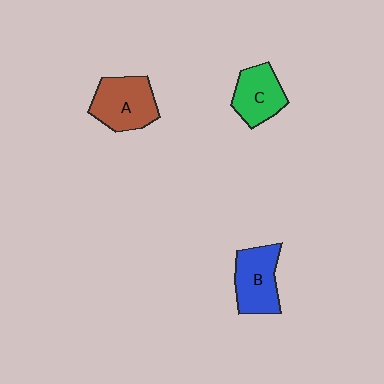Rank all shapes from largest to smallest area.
From largest to smallest: A (brown), B (blue), C (green).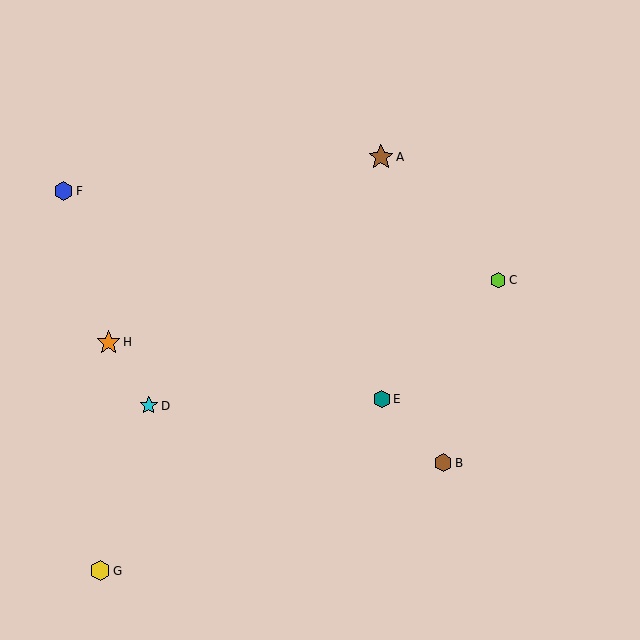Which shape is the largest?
The brown star (labeled A) is the largest.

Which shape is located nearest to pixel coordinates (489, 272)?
The lime hexagon (labeled C) at (498, 280) is nearest to that location.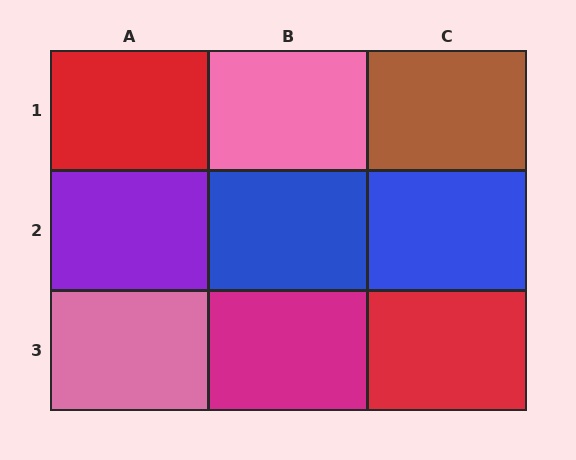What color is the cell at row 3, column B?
Magenta.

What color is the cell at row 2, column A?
Purple.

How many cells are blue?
2 cells are blue.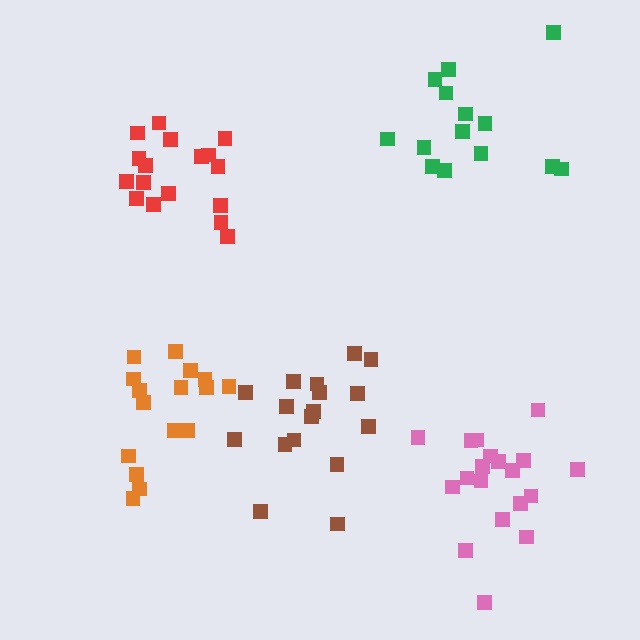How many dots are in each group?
Group 1: 19 dots, Group 2: 17 dots, Group 3: 17 dots, Group 4: 16 dots, Group 5: 14 dots (83 total).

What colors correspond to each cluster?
The clusters are colored: pink, brown, red, orange, green.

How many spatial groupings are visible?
There are 5 spatial groupings.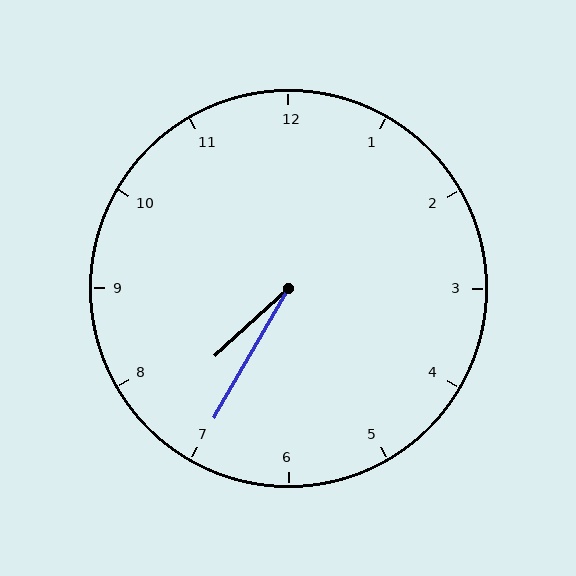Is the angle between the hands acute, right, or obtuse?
It is acute.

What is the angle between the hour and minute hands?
Approximately 18 degrees.